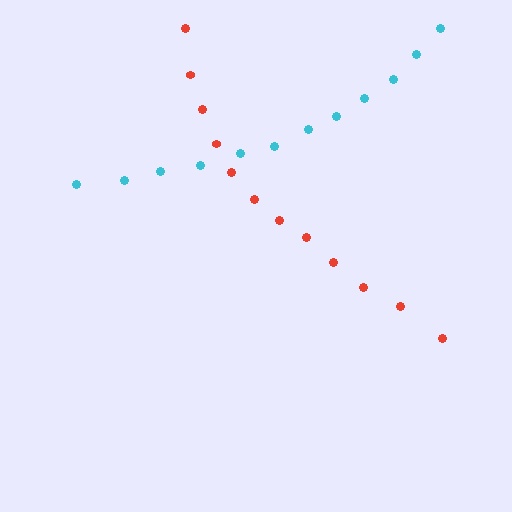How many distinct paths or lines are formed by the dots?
There are 2 distinct paths.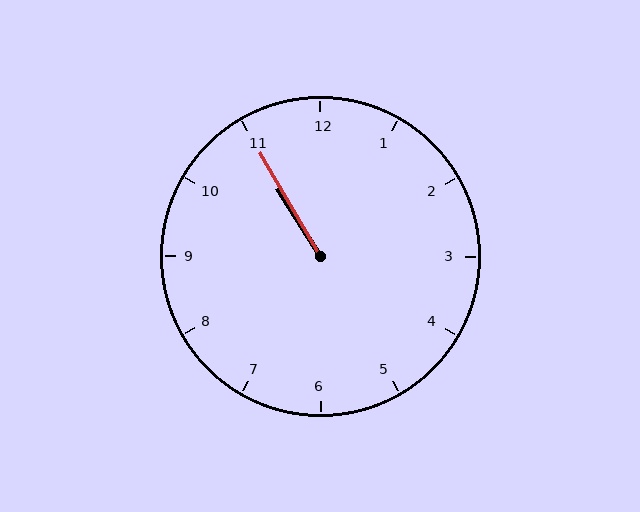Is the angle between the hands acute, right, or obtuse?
It is acute.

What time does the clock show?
10:55.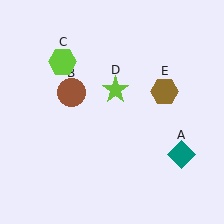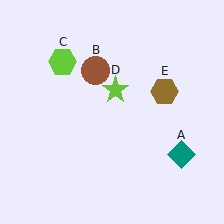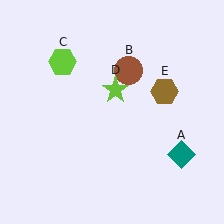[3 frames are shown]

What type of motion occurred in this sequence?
The brown circle (object B) rotated clockwise around the center of the scene.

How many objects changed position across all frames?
1 object changed position: brown circle (object B).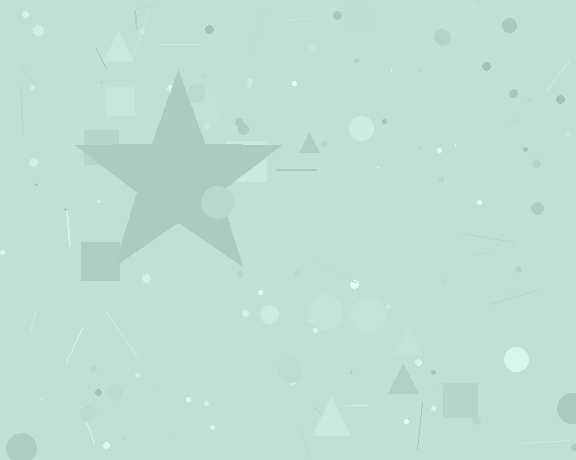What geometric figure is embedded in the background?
A star is embedded in the background.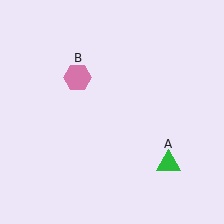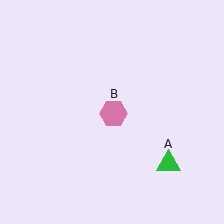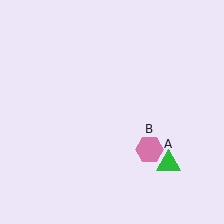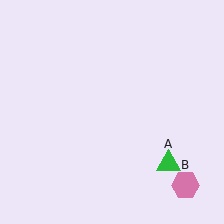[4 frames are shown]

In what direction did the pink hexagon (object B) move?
The pink hexagon (object B) moved down and to the right.